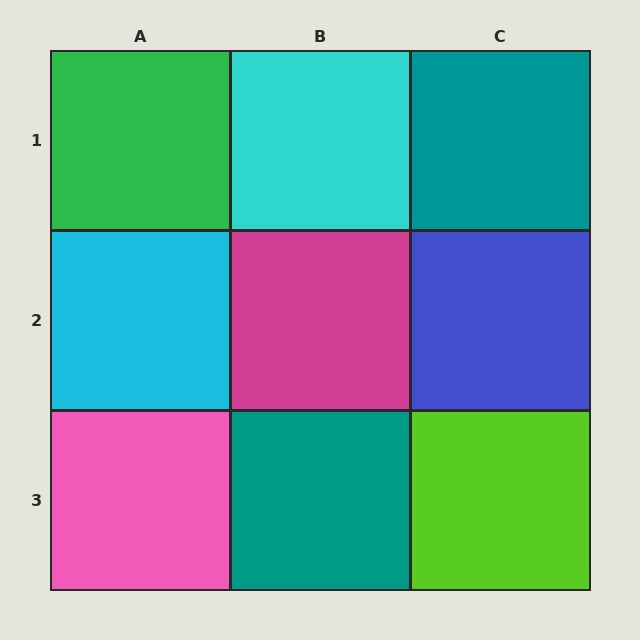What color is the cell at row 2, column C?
Blue.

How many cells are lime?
1 cell is lime.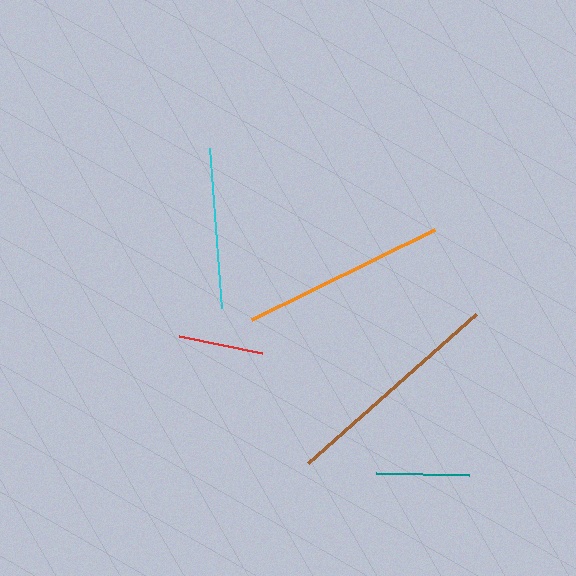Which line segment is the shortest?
The red line is the shortest at approximately 85 pixels.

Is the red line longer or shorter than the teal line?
The teal line is longer than the red line.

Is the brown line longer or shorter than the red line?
The brown line is longer than the red line.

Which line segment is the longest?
The brown line is the longest at approximately 224 pixels.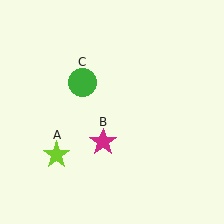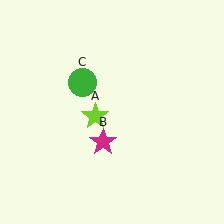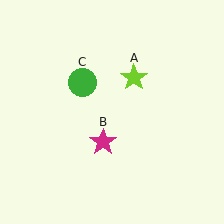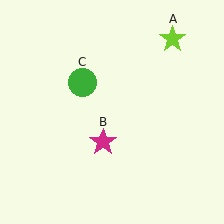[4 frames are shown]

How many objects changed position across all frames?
1 object changed position: lime star (object A).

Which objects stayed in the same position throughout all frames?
Magenta star (object B) and green circle (object C) remained stationary.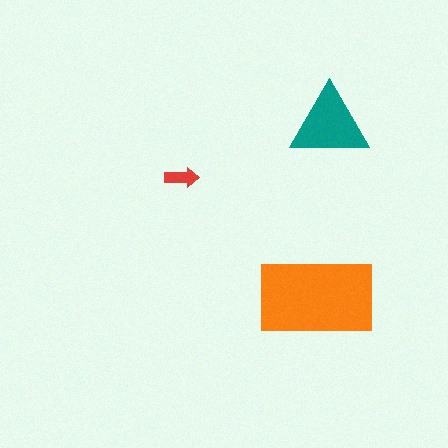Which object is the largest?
The orange rectangle.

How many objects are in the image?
There are 3 objects in the image.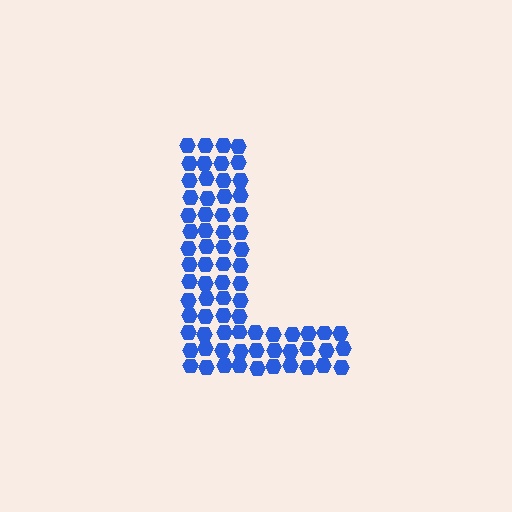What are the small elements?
The small elements are hexagons.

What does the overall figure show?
The overall figure shows the letter L.